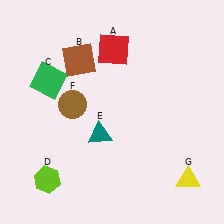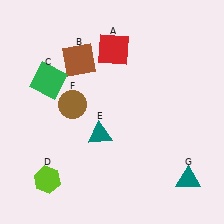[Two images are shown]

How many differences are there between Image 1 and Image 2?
There is 1 difference between the two images.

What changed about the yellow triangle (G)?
In Image 1, G is yellow. In Image 2, it changed to teal.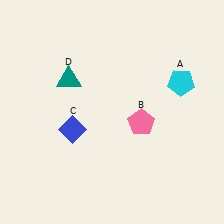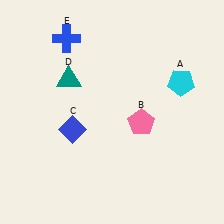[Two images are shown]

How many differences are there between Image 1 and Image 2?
There is 1 difference between the two images.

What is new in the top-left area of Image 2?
A blue cross (E) was added in the top-left area of Image 2.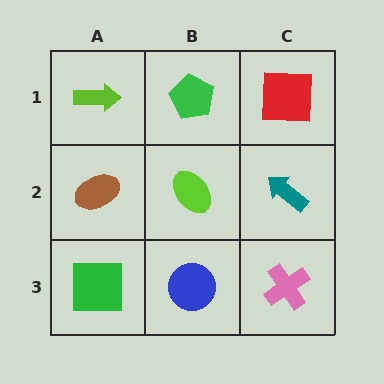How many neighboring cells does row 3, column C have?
2.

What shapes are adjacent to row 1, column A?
A brown ellipse (row 2, column A), a green pentagon (row 1, column B).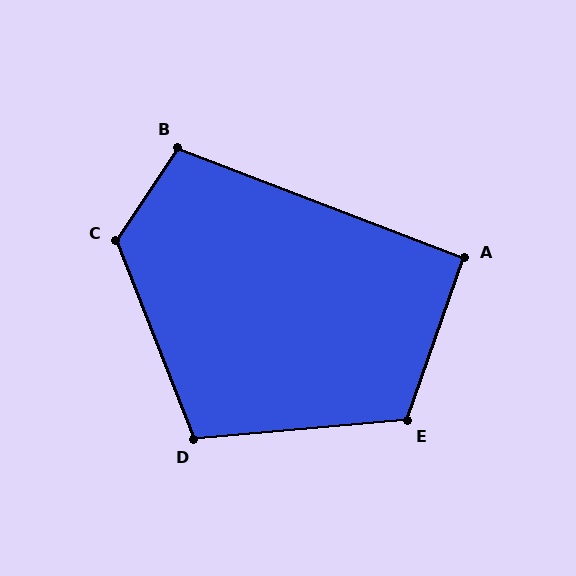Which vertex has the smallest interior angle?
A, at approximately 92 degrees.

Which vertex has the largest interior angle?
C, at approximately 125 degrees.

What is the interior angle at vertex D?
Approximately 106 degrees (obtuse).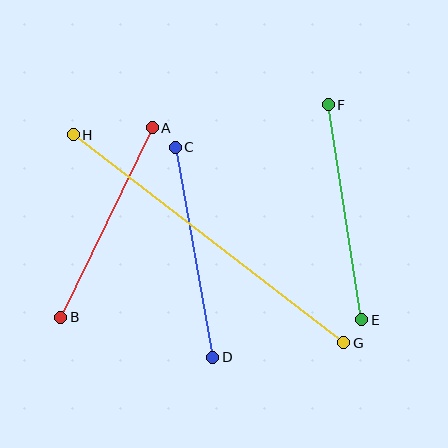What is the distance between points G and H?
The distance is approximately 341 pixels.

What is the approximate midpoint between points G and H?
The midpoint is at approximately (209, 239) pixels.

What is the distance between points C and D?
The distance is approximately 213 pixels.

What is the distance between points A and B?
The distance is approximately 210 pixels.